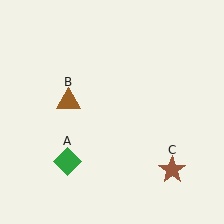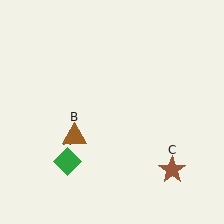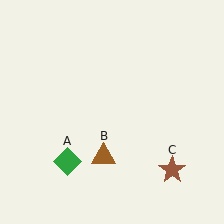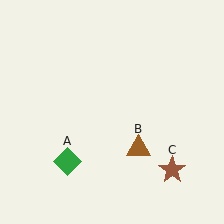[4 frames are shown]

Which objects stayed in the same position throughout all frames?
Green diamond (object A) and brown star (object C) remained stationary.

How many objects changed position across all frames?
1 object changed position: brown triangle (object B).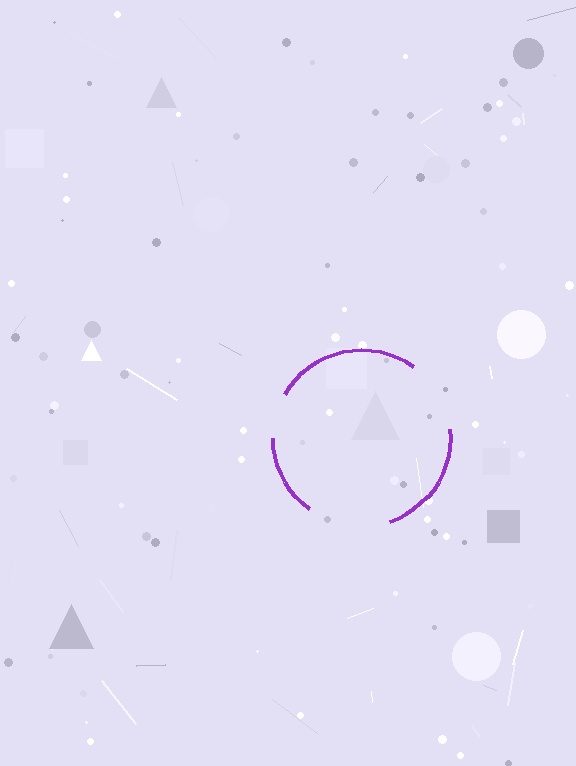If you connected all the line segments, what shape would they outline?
They would outline a circle.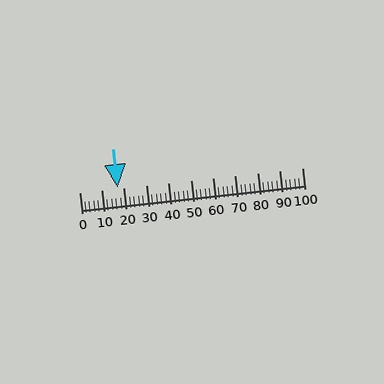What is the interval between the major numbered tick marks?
The major tick marks are spaced 10 units apart.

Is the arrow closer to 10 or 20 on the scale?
The arrow is closer to 20.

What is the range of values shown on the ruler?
The ruler shows values from 0 to 100.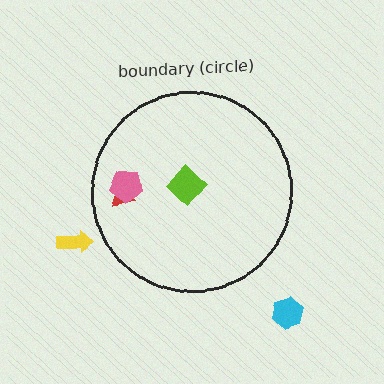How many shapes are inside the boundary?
3 inside, 2 outside.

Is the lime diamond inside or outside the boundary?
Inside.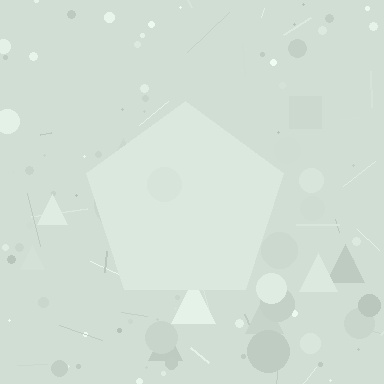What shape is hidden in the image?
A pentagon is hidden in the image.